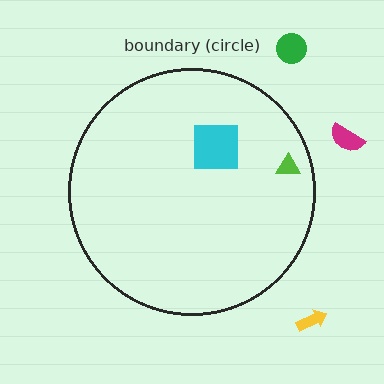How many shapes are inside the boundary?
2 inside, 3 outside.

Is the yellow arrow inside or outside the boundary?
Outside.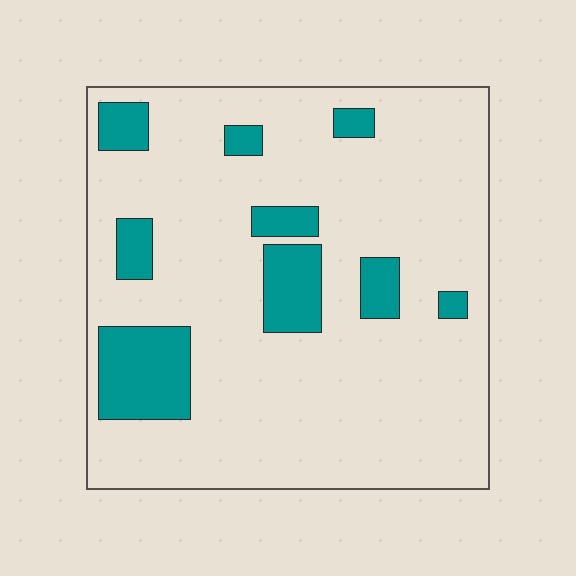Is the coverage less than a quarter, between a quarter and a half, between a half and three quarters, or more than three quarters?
Less than a quarter.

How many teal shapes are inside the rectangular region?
9.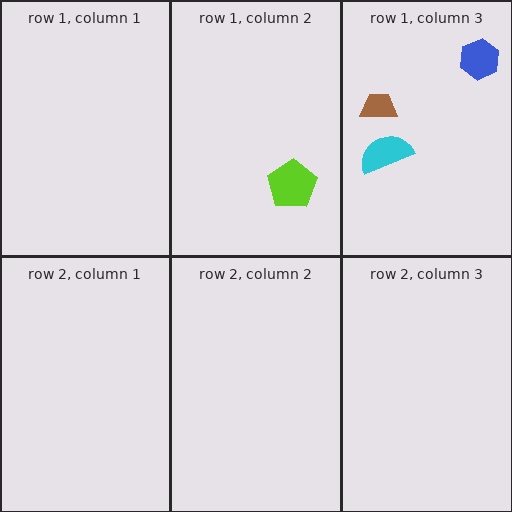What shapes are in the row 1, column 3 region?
The cyan semicircle, the brown trapezoid, the blue hexagon.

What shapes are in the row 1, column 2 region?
The lime pentagon.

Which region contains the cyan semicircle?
The row 1, column 3 region.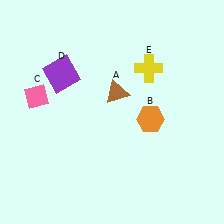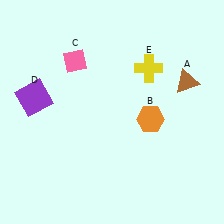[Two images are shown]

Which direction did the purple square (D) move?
The purple square (D) moved left.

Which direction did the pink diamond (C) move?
The pink diamond (C) moved right.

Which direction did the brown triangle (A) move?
The brown triangle (A) moved right.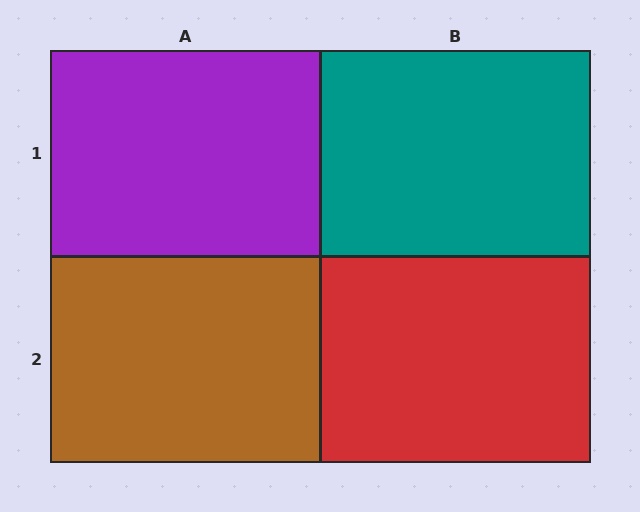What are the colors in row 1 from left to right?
Purple, teal.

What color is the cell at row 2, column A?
Brown.